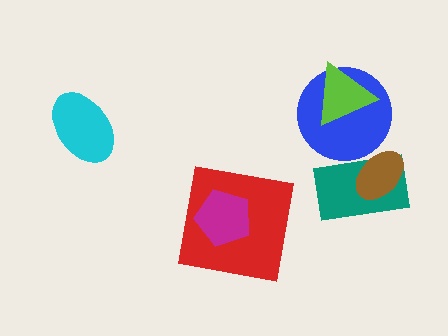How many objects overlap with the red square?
1 object overlaps with the red square.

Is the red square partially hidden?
Yes, it is partially covered by another shape.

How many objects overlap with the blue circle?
2 objects overlap with the blue circle.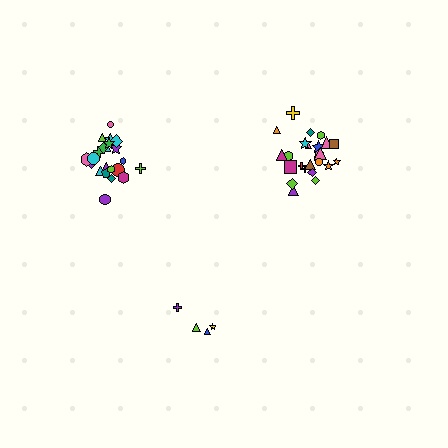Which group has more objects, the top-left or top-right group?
The top-right group.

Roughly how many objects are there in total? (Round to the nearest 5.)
Roughly 50 objects in total.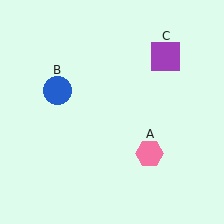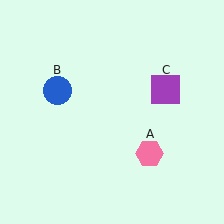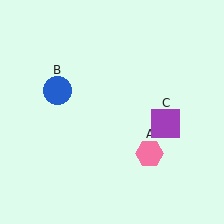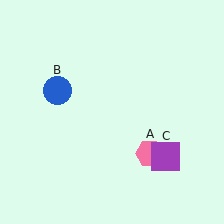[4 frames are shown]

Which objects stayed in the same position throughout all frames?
Pink hexagon (object A) and blue circle (object B) remained stationary.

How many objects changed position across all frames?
1 object changed position: purple square (object C).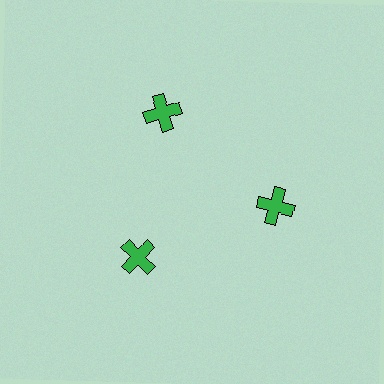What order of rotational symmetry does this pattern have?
This pattern has 3-fold rotational symmetry.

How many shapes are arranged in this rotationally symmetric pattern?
There are 3 shapes, arranged in 3 groups of 1.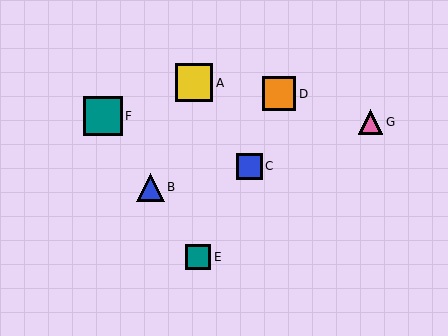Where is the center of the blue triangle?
The center of the blue triangle is at (150, 187).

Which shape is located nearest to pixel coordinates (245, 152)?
The blue square (labeled C) at (249, 166) is nearest to that location.